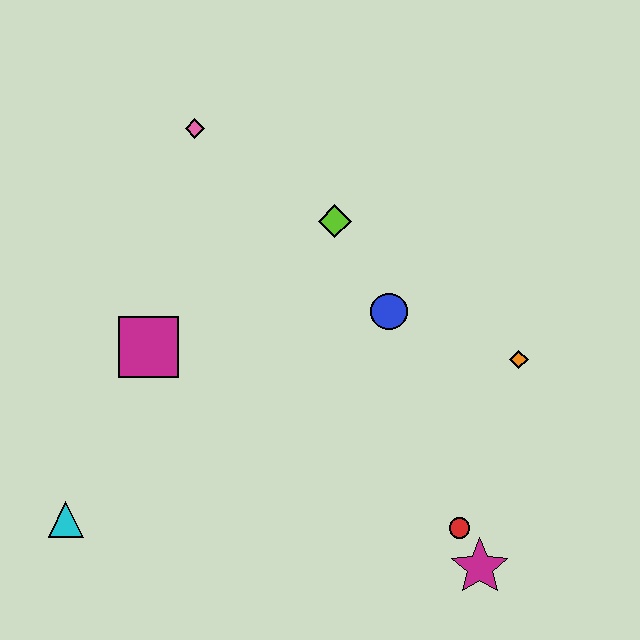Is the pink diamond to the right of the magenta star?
No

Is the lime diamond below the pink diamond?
Yes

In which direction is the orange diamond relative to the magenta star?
The orange diamond is above the magenta star.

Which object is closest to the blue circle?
The lime diamond is closest to the blue circle.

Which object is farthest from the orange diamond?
The cyan triangle is farthest from the orange diamond.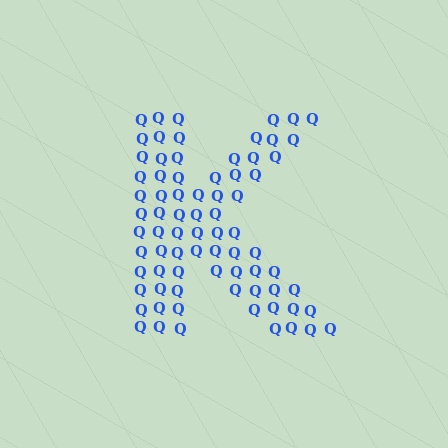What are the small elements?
The small elements are letter Q's.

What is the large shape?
The large shape is the letter K.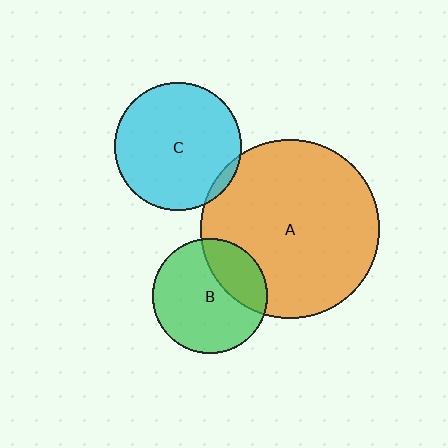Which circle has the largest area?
Circle A (orange).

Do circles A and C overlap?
Yes.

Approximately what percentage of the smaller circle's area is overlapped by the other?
Approximately 5%.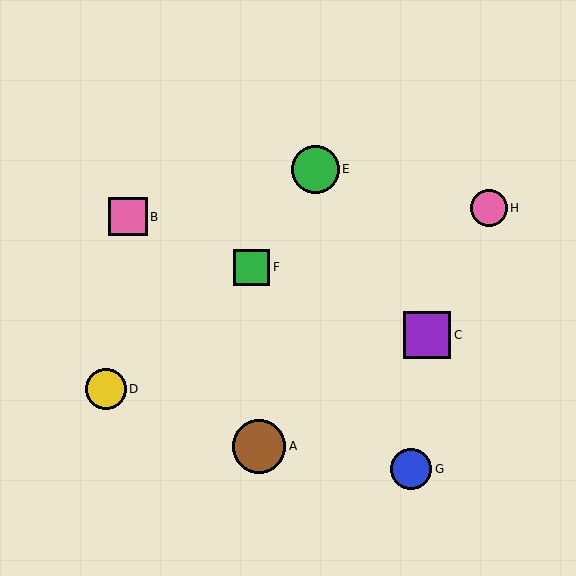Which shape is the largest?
The brown circle (labeled A) is the largest.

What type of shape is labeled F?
Shape F is a green square.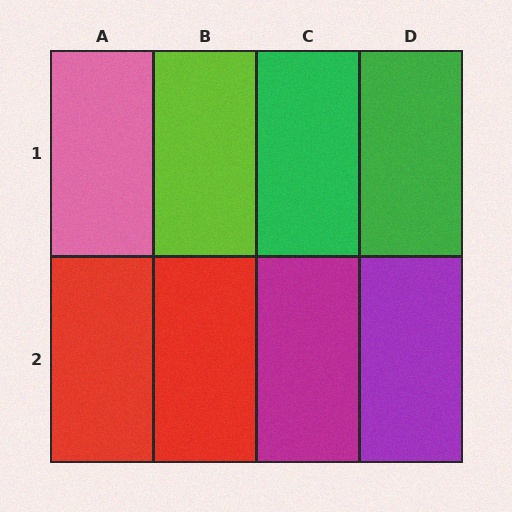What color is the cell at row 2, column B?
Red.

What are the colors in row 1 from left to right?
Pink, lime, green, green.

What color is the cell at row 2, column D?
Purple.